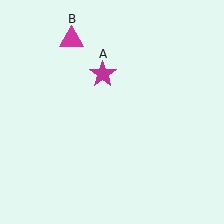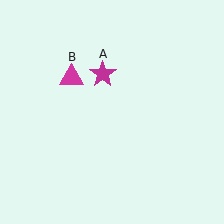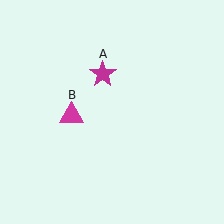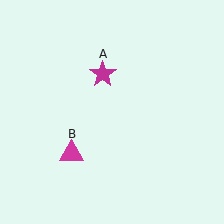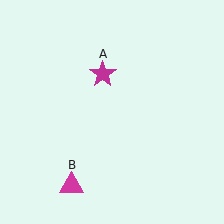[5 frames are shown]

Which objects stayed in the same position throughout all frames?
Magenta star (object A) remained stationary.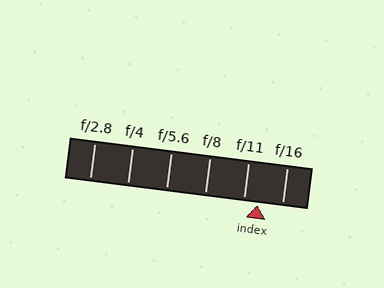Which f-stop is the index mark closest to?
The index mark is closest to f/11.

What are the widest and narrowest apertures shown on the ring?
The widest aperture shown is f/2.8 and the narrowest is f/16.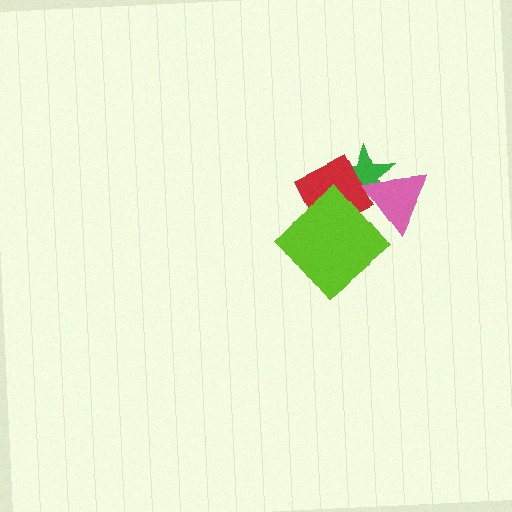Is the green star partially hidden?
Yes, it is partially covered by another shape.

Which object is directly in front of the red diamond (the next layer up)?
The pink triangle is directly in front of the red diamond.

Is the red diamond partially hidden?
Yes, it is partially covered by another shape.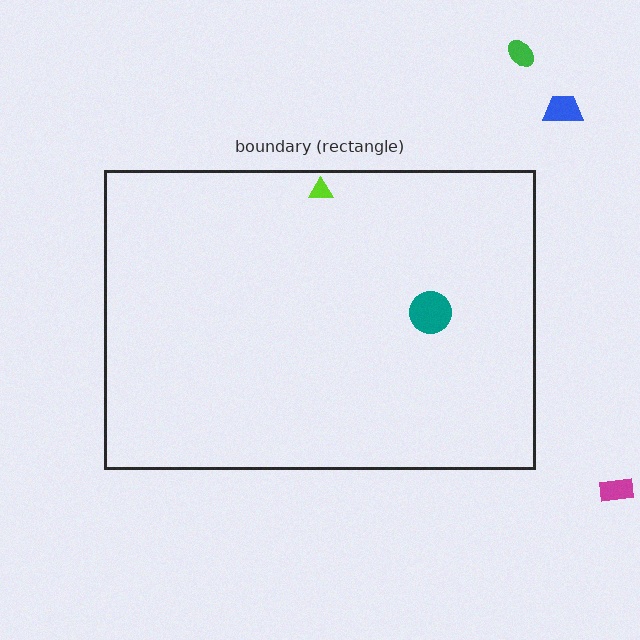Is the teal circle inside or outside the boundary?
Inside.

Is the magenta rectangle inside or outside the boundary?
Outside.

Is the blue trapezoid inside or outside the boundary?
Outside.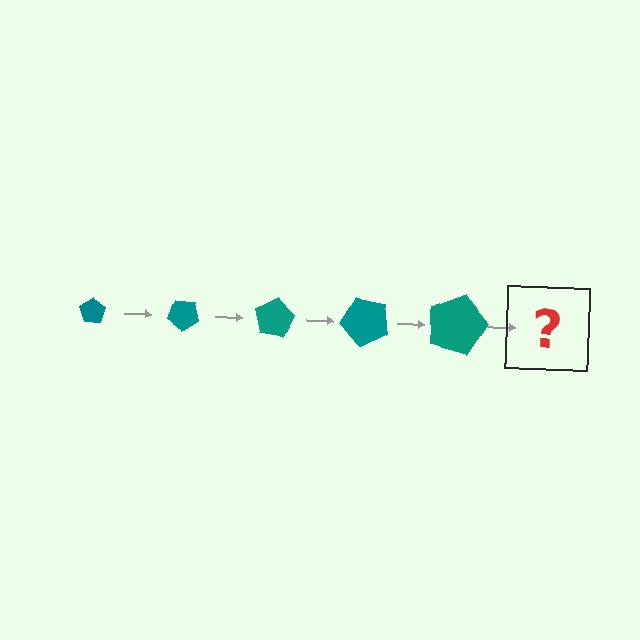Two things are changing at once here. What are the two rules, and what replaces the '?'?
The two rules are that the pentagon grows larger each step and it rotates 40 degrees each step. The '?' should be a pentagon, larger than the previous one and rotated 200 degrees from the start.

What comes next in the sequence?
The next element should be a pentagon, larger than the previous one and rotated 200 degrees from the start.